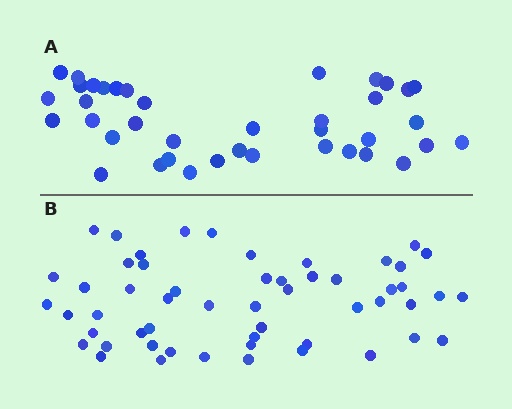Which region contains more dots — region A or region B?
Region B (the bottom region) has more dots.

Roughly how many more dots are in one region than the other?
Region B has approximately 15 more dots than region A.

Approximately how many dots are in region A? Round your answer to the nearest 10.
About 40 dots. (The exact count is 39, which rounds to 40.)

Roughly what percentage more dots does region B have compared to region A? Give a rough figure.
About 40% more.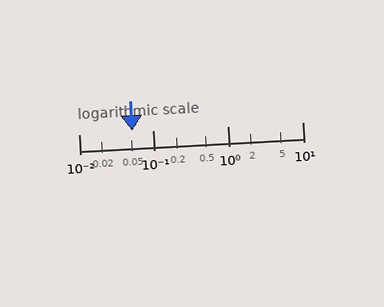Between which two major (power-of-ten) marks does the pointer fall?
The pointer is between 0.01 and 0.1.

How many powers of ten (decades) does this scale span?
The scale spans 3 decades, from 0.01 to 10.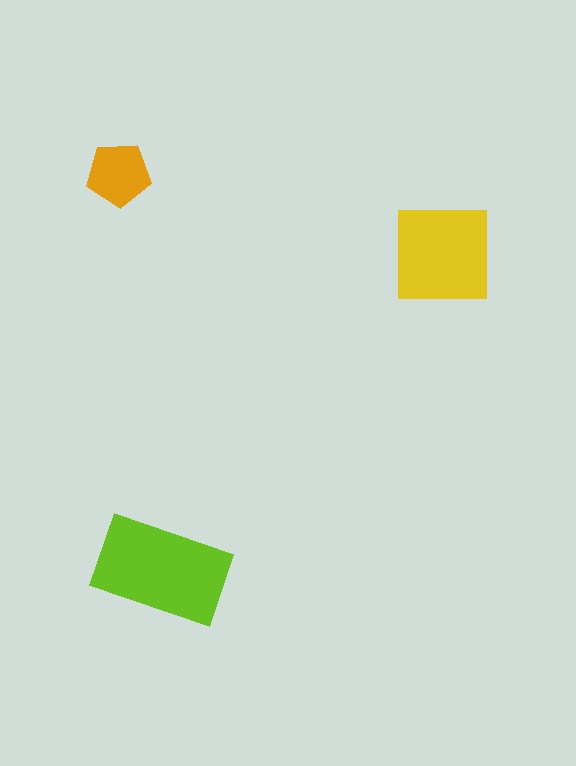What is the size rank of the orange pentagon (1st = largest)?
3rd.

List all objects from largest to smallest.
The lime rectangle, the yellow square, the orange pentagon.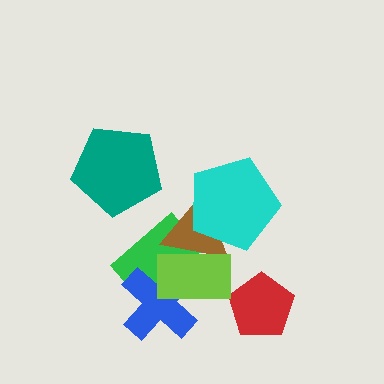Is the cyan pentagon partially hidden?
No, no other shape covers it.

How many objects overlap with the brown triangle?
3 objects overlap with the brown triangle.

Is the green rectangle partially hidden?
Yes, it is partially covered by another shape.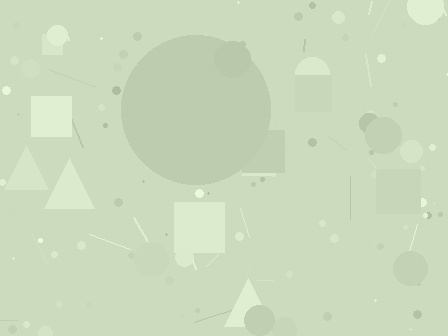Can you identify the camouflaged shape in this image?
The camouflaged shape is a circle.